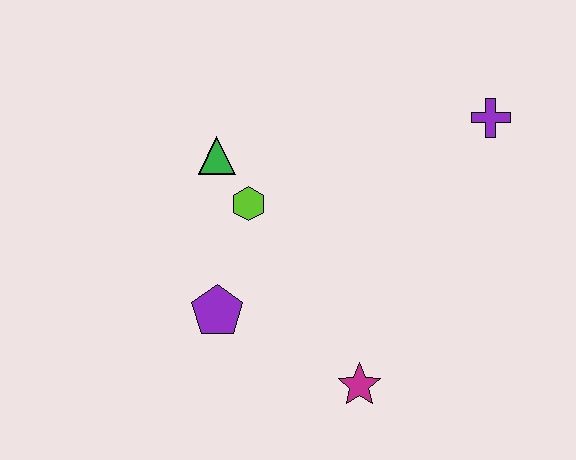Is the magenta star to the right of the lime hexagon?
Yes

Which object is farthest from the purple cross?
The purple pentagon is farthest from the purple cross.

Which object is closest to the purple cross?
The lime hexagon is closest to the purple cross.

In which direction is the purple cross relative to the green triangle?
The purple cross is to the right of the green triangle.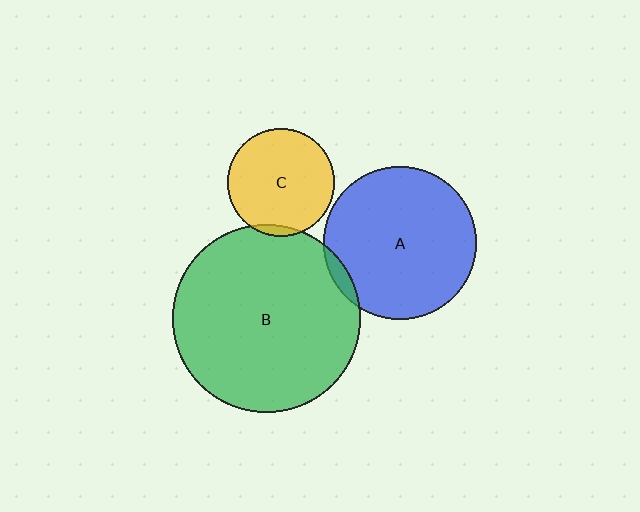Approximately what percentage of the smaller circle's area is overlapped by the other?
Approximately 5%.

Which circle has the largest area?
Circle B (green).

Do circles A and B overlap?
Yes.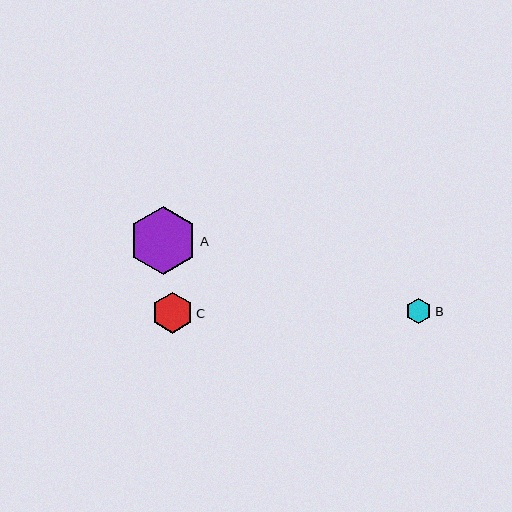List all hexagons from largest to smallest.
From largest to smallest: A, C, B.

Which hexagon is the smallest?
Hexagon B is the smallest with a size of approximately 25 pixels.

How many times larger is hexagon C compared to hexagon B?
Hexagon C is approximately 1.6 times the size of hexagon B.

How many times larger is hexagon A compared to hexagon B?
Hexagon A is approximately 2.7 times the size of hexagon B.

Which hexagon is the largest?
Hexagon A is the largest with a size of approximately 68 pixels.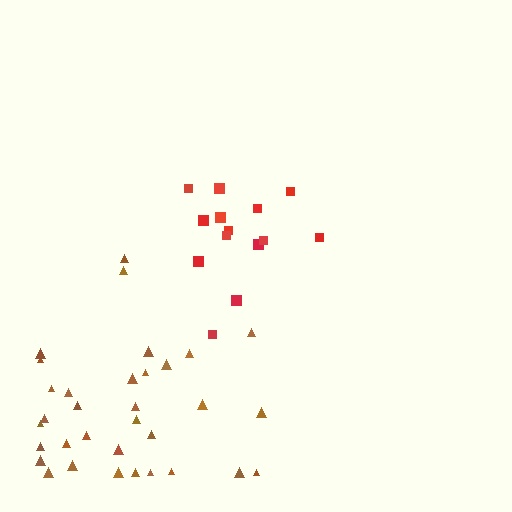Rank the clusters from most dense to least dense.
brown, red.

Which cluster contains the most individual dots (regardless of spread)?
Brown (33).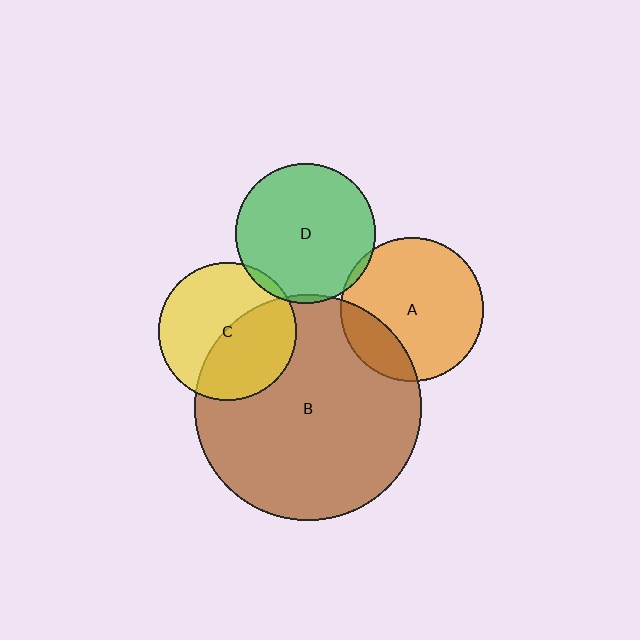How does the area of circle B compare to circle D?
Approximately 2.6 times.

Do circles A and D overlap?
Yes.